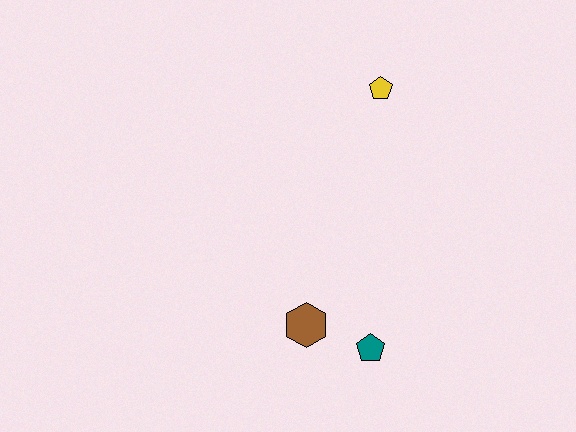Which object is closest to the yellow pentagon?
The brown hexagon is closest to the yellow pentagon.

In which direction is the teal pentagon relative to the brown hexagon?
The teal pentagon is to the right of the brown hexagon.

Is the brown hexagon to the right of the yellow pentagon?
No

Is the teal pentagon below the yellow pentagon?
Yes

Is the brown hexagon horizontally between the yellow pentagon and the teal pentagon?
No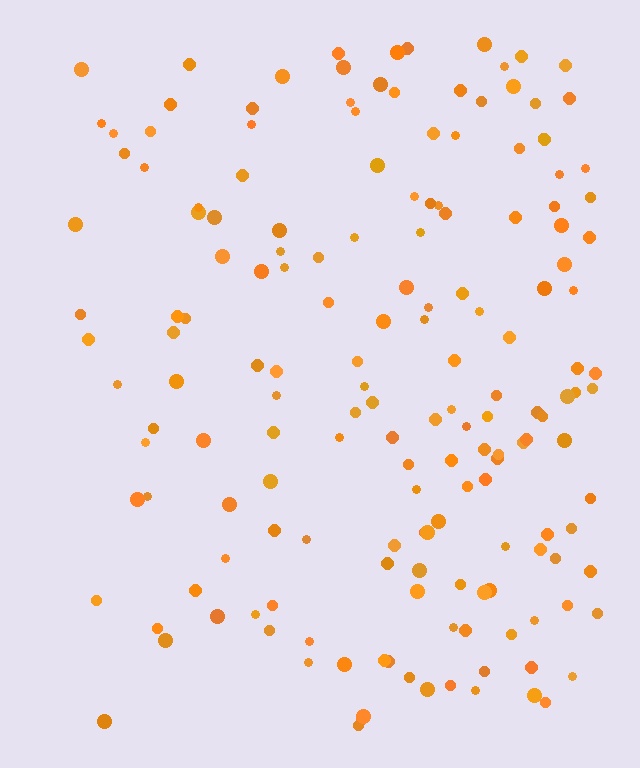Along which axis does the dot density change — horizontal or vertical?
Horizontal.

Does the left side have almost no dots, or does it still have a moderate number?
Still a moderate number, just noticeably fewer than the right.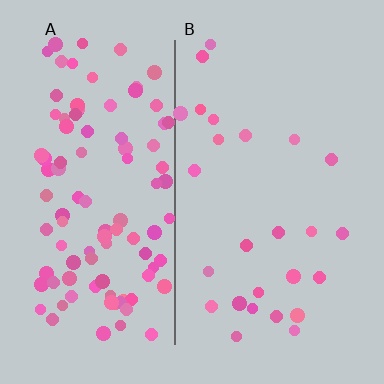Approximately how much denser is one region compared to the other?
Approximately 4.0× — region A over region B.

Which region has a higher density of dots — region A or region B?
A (the left).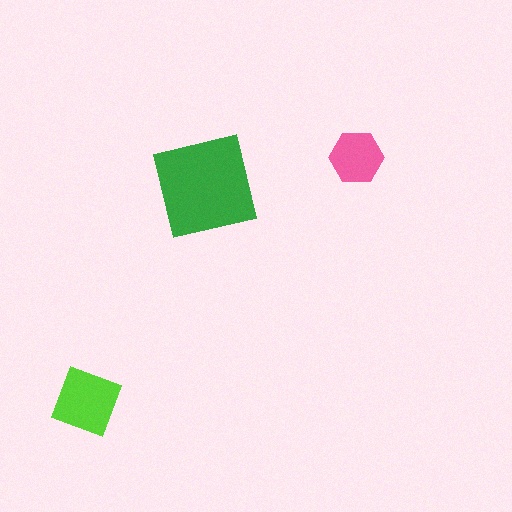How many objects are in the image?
There are 3 objects in the image.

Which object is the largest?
The green square.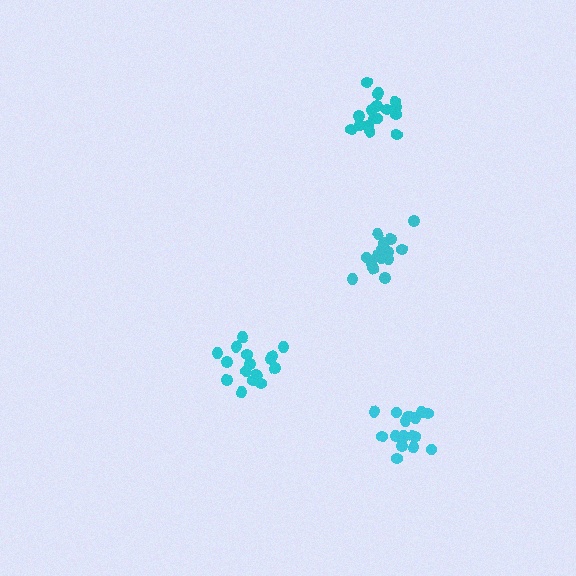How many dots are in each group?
Group 1: 16 dots, Group 2: 17 dots, Group 3: 16 dots, Group 4: 16 dots (65 total).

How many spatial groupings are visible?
There are 4 spatial groupings.